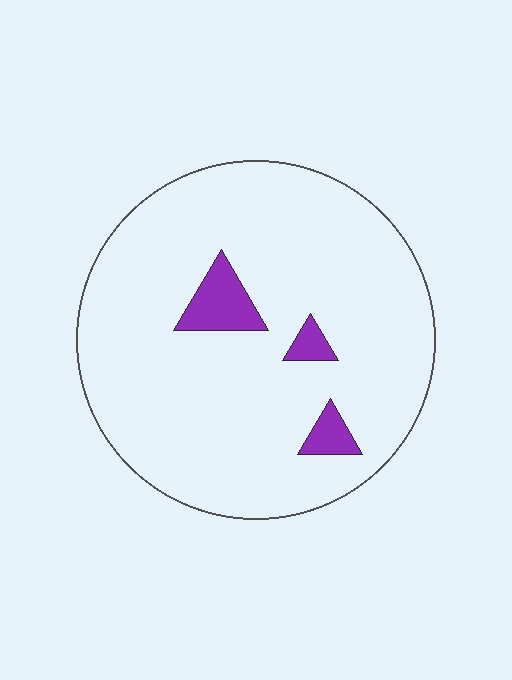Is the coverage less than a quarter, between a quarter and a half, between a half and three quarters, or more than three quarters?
Less than a quarter.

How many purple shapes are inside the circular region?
3.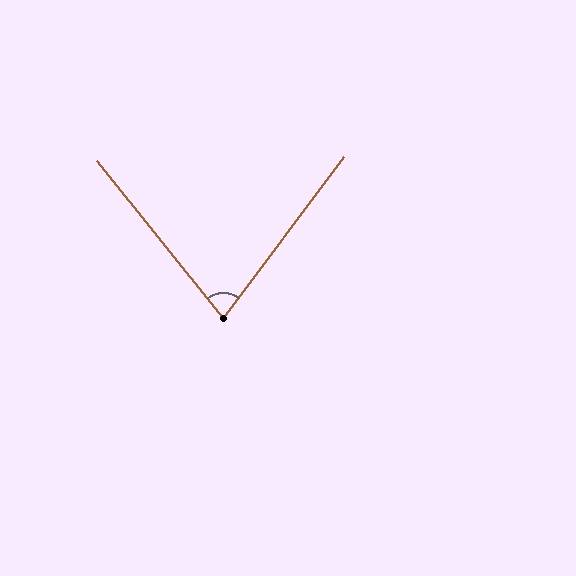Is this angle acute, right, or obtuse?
It is acute.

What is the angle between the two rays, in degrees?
Approximately 75 degrees.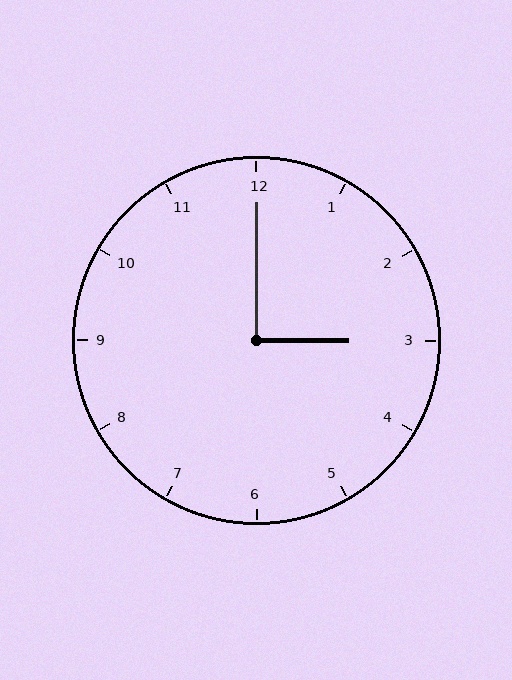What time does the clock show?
3:00.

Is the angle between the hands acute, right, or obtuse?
It is right.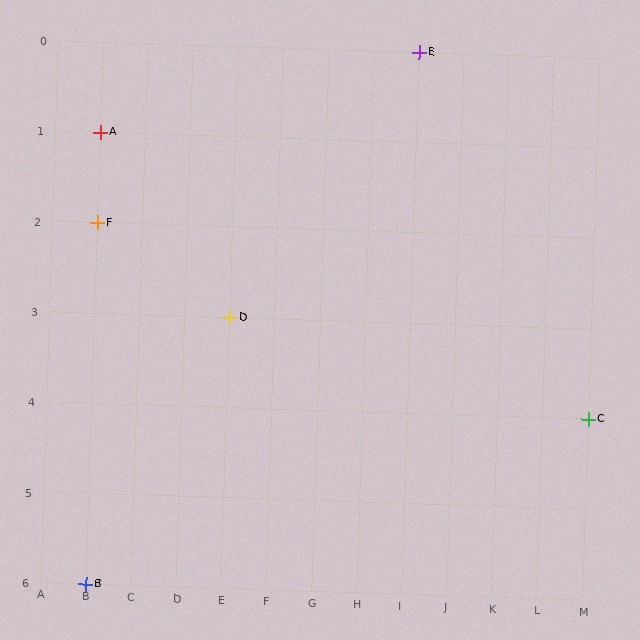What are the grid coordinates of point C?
Point C is at grid coordinates (M, 4).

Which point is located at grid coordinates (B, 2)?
Point F is at (B, 2).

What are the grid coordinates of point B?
Point B is at grid coordinates (B, 6).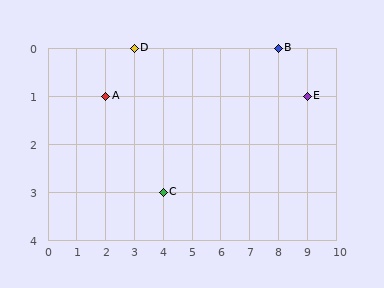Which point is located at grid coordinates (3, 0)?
Point D is at (3, 0).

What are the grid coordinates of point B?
Point B is at grid coordinates (8, 0).